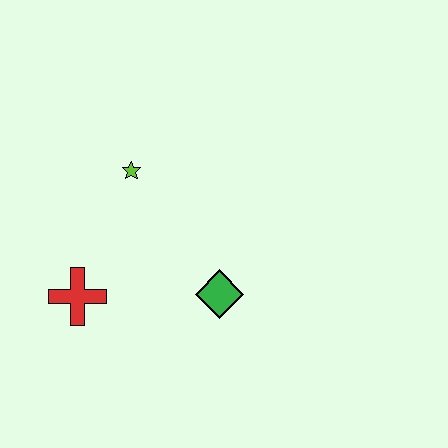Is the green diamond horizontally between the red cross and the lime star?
No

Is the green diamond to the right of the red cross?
Yes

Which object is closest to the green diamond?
The red cross is closest to the green diamond.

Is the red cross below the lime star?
Yes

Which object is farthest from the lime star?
The green diamond is farthest from the lime star.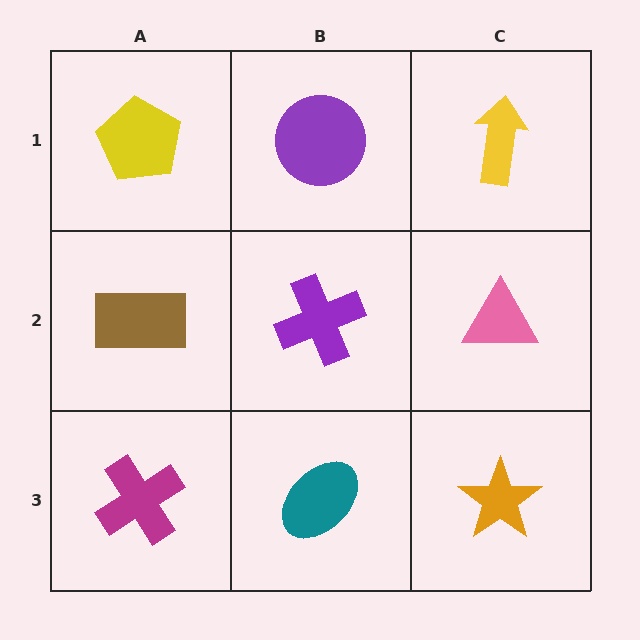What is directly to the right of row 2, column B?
A pink triangle.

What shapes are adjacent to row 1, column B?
A purple cross (row 2, column B), a yellow pentagon (row 1, column A), a yellow arrow (row 1, column C).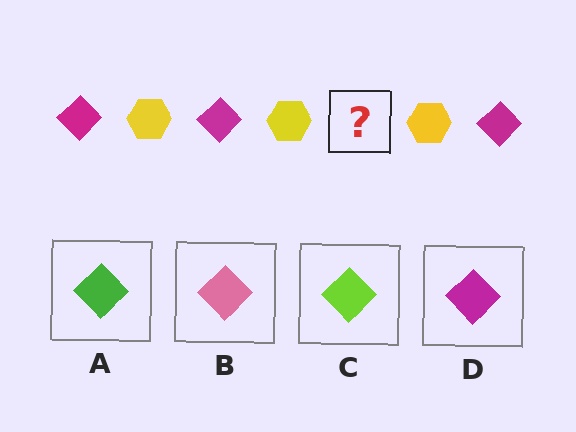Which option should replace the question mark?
Option D.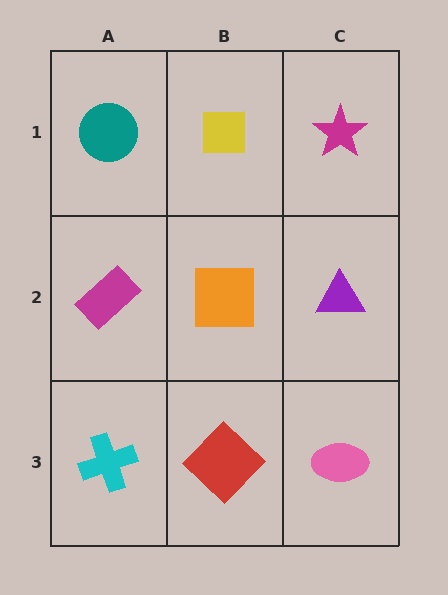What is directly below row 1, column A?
A magenta rectangle.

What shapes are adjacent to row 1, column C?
A purple triangle (row 2, column C), a yellow square (row 1, column B).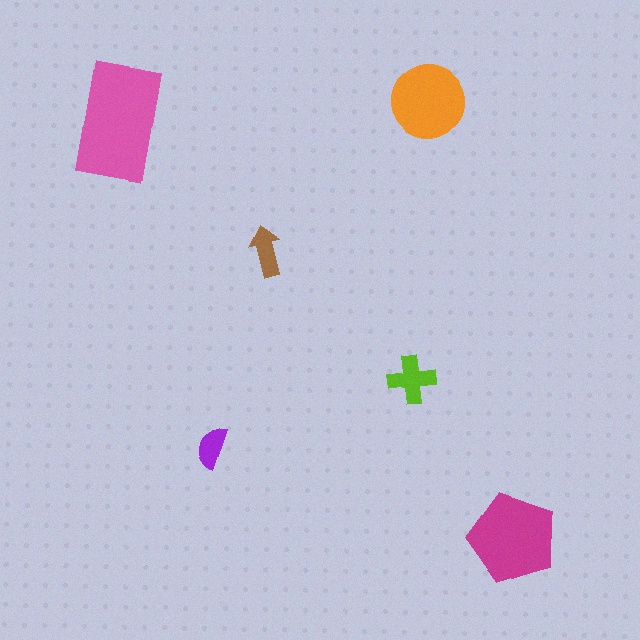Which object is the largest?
The pink rectangle.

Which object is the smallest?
The purple semicircle.